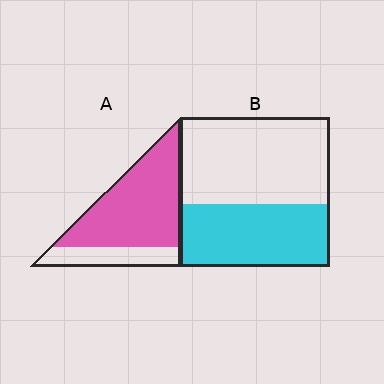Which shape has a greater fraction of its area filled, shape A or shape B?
Shape A.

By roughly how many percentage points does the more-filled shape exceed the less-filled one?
By roughly 35 percentage points (A over B).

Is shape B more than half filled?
No.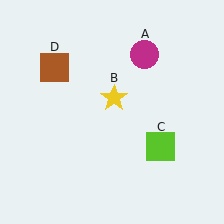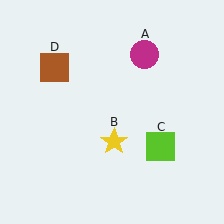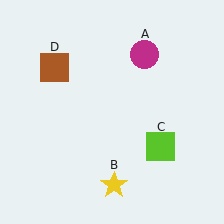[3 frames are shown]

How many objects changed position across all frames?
1 object changed position: yellow star (object B).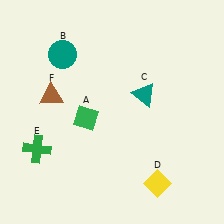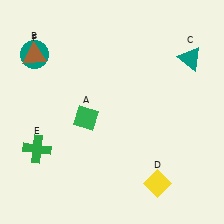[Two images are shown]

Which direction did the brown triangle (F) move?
The brown triangle (F) moved up.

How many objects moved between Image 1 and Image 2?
3 objects moved between the two images.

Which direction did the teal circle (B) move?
The teal circle (B) moved left.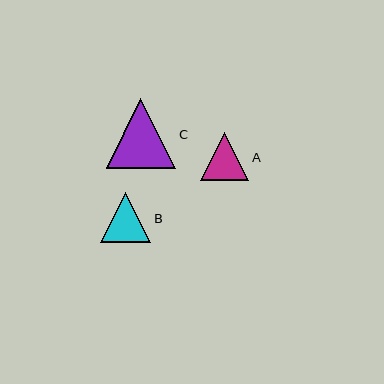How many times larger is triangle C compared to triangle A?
Triangle C is approximately 1.4 times the size of triangle A.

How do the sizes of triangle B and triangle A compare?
Triangle B and triangle A are approximately the same size.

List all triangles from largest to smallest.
From largest to smallest: C, B, A.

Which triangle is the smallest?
Triangle A is the smallest with a size of approximately 48 pixels.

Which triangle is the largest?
Triangle C is the largest with a size of approximately 69 pixels.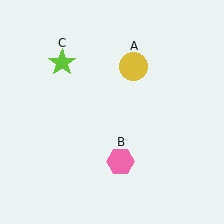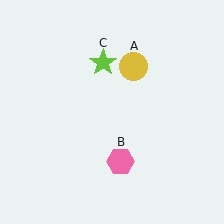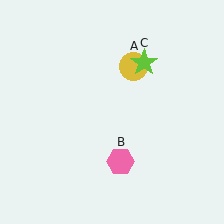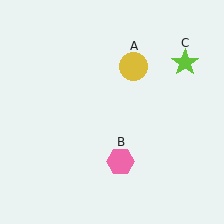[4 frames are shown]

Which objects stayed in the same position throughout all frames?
Yellow circle (object A) and pink hexagon (object B) remained stationary.